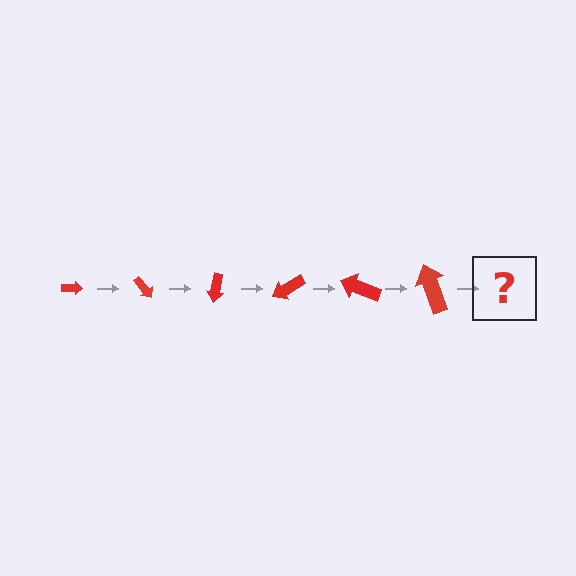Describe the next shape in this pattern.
It should be an arrow, larger than the previous one and rotated 300 degrees from the start.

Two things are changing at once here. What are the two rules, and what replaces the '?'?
The two rules are that the arrow grows larger each step and it rotates 50 degrees each step. The '?' should be an arrow, larger than the previous one and rotated 300 degrees from the start.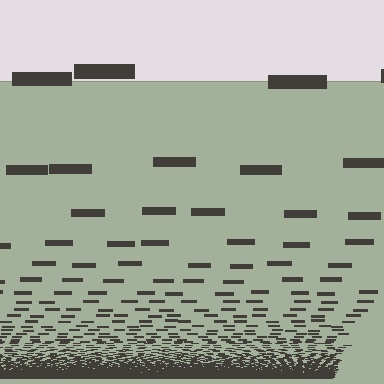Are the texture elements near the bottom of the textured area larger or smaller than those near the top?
Smaller. The gradient is inverted — elements near the bottom are smaller and denser.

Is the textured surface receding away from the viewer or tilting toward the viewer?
The surface appears to tilt toward the viewer. Texture elements get larger and sparser toward the top.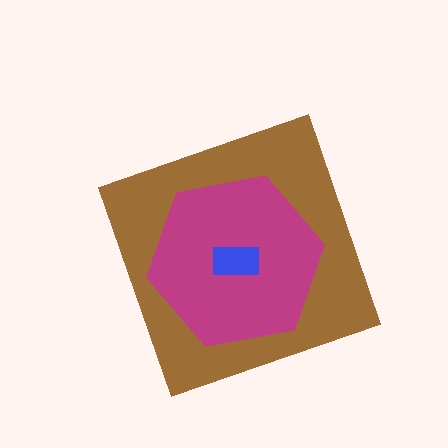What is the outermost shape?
The brown diamond.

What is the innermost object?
The blue rectangle.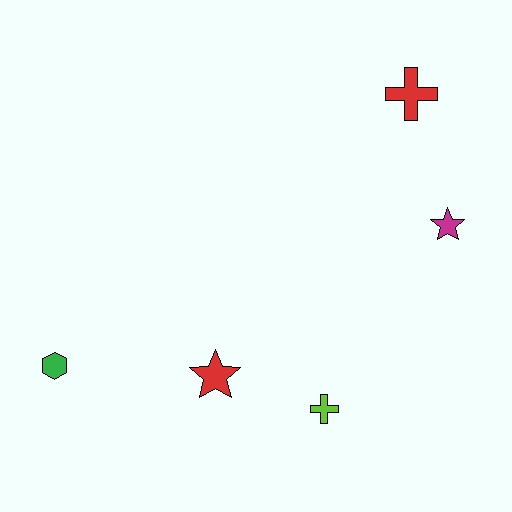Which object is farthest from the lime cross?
The red cross is farthest from the lime cross.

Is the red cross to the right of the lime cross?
Yes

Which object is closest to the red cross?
The magenta star is closest to the red cross.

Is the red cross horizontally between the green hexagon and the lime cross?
No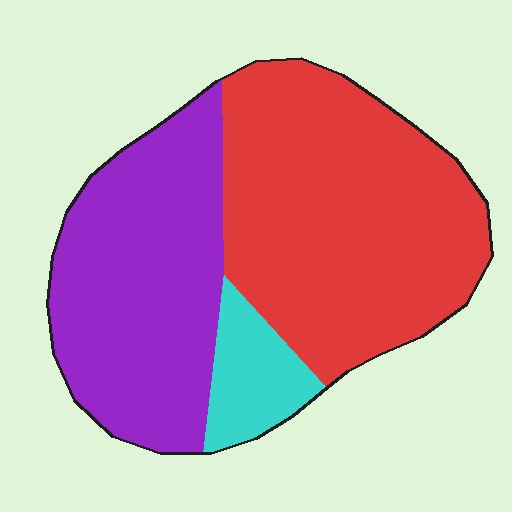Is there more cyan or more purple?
Purple.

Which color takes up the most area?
Red, at roughly 50%.